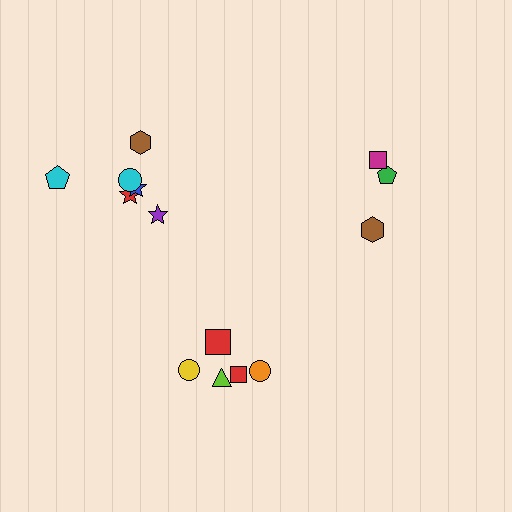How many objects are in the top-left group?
There are 6 objects.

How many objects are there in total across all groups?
There are 14 objects.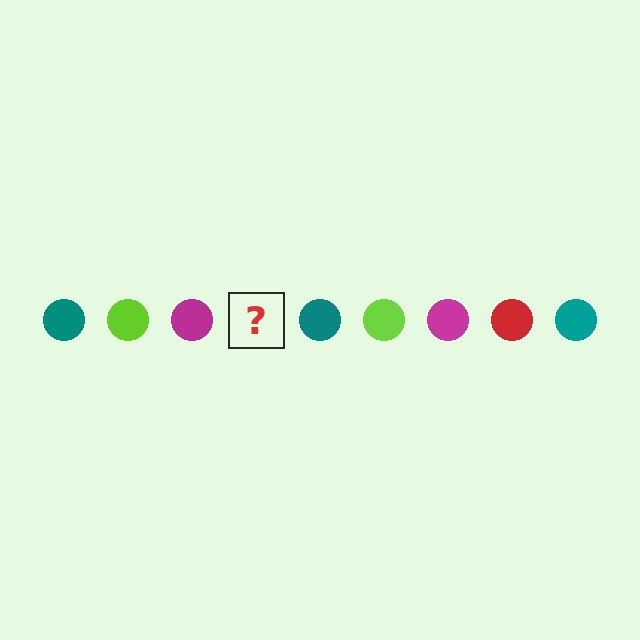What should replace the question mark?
The question mark should be replaced with a red circle.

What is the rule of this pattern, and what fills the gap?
The rule is that the pattern cycles through teal, lime, magenta, red circles. The gap should be filled with a red circle.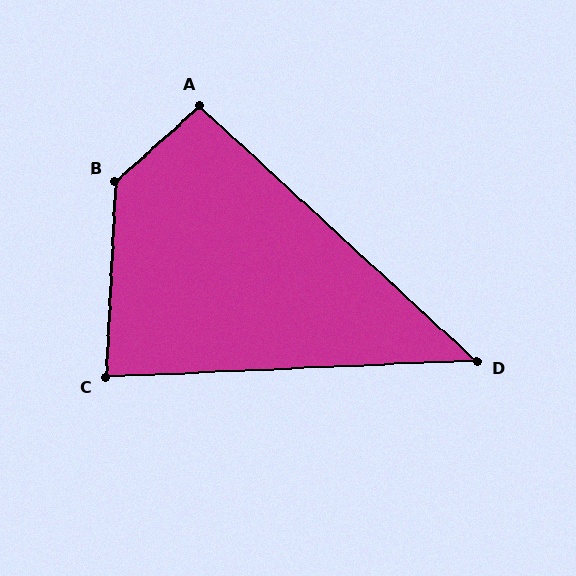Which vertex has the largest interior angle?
B, at approximately 135 degrees.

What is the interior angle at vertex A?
Approximately 95 degrees (obtuse).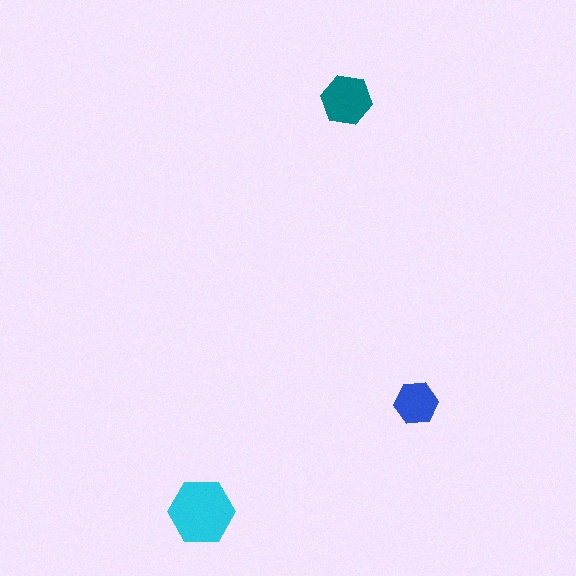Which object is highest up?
The teal hexagon is topmost.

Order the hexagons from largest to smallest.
the cyan one, the teal one, the blue one.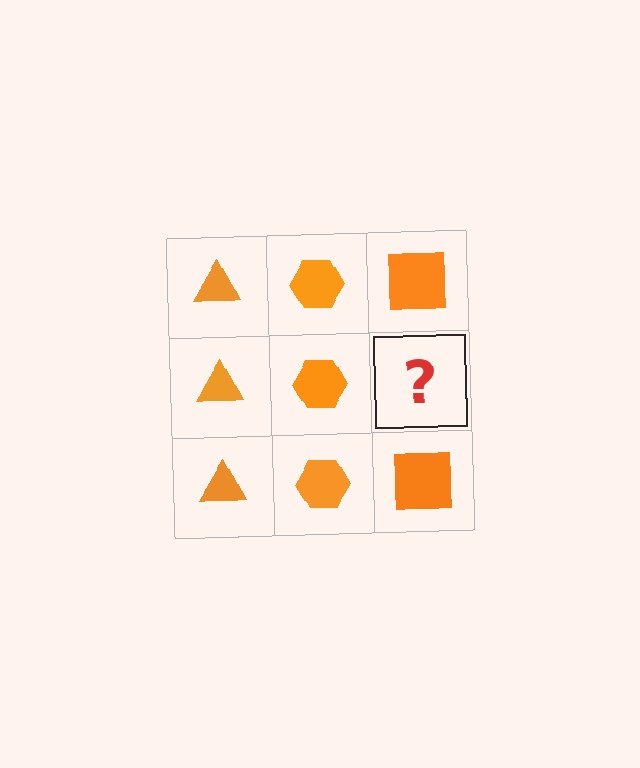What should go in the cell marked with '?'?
The missing cell should contain an orange square.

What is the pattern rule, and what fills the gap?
The rule is that each column has a consistent shape. The gap should be filled with an orange square.